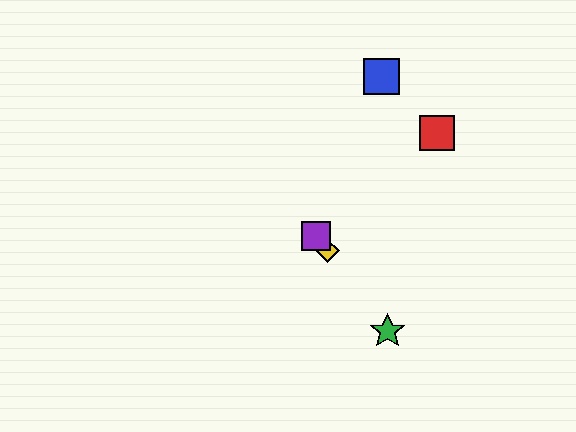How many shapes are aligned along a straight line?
3 shapes (the green star, the yellow diamond, the purple square) are aligned along a straight line.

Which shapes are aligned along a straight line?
The green star, the yellow diamond, the purple square are aligned along a straight line.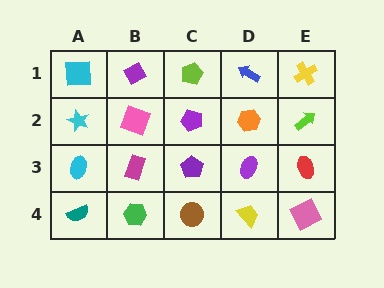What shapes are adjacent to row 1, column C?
A purple pentagon (row 2, column C), a purple diamond (row 1, column B), a blue arrow (row 1, column D).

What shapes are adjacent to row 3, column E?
A lime arrow (row 2, column E), a pink square (row 4, column E), a purple ellipse (row 3, column D).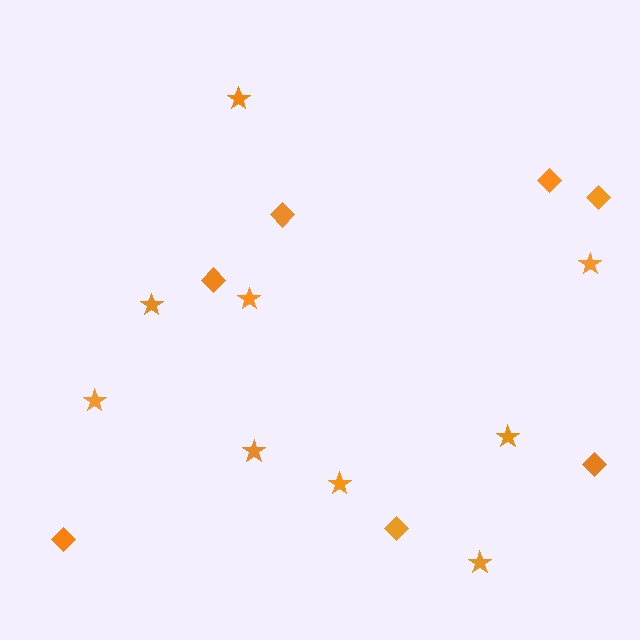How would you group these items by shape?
There are 2 groups: one group of diamonds (7) and one group of stars (9).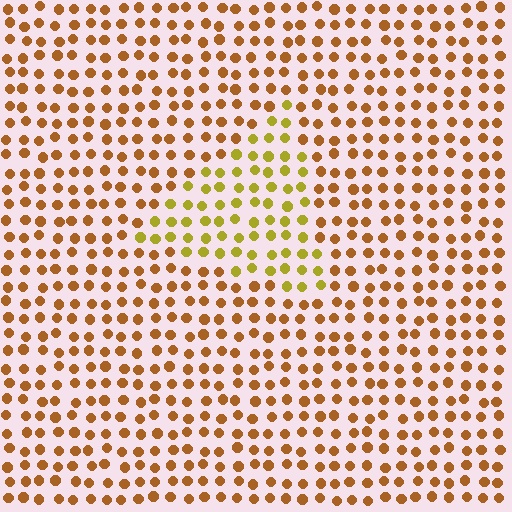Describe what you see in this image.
The image is filled with small brown elements in a uniform arrangement. A triangle-shaped region is visible where the elements are tinted to a slightly different hue, forming a subtle color boundary.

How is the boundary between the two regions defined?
The boundary is defined purely by a slight shift in hue (about 32 degrees). Spacing, size, and orientation are identical on both sides.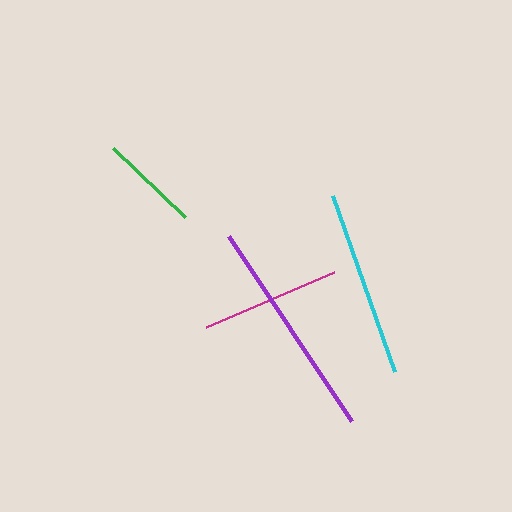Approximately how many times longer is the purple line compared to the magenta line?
The purple line is approximately 1.6 times the length of the magenta line.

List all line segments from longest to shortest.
From longest to shortest: purple, cyan, magenta, green.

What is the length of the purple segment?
The purple segment is approximately 222 pixels long.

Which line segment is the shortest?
The green line is the shortest at approximately 99 pixels.